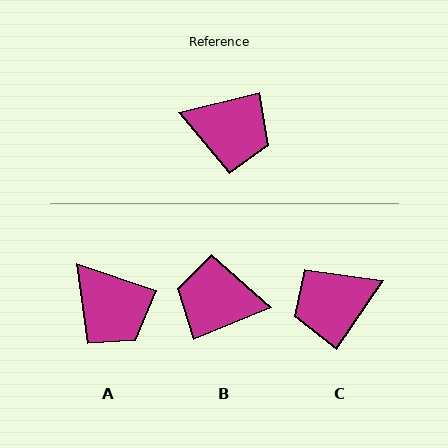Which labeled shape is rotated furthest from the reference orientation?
B, about 172 degrees away.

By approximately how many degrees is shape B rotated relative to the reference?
Approximately 172 degrees clockwise.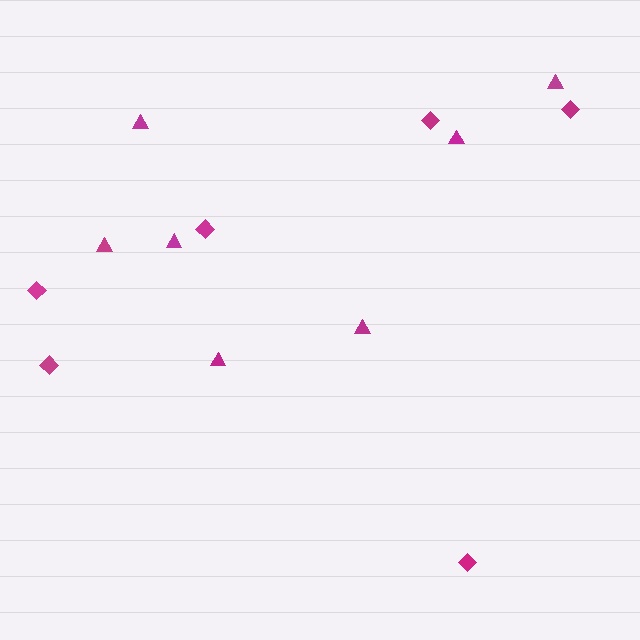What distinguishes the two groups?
There are 2 groups: one group of diamonds (6) and one group of triangles (7).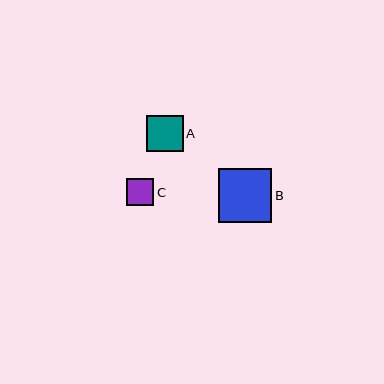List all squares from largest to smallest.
From largest to smallest: B, A, C.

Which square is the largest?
Square B is the largest with a size of approximately 53 pixels.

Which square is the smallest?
Square C is the smallest with a size of approximately 27 pixels.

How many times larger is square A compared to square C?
Square A is approximately 1.3 times the size of square C.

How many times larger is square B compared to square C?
Square B is approximately 2.0 times the size of square C.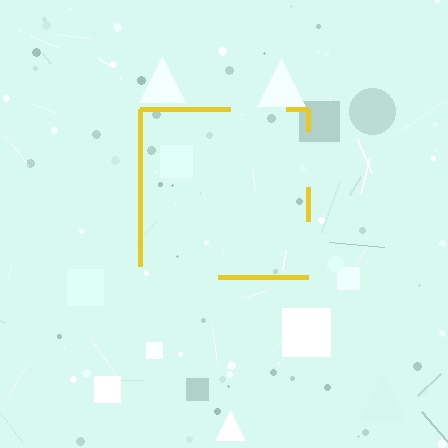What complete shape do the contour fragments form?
The contour fragments form a square.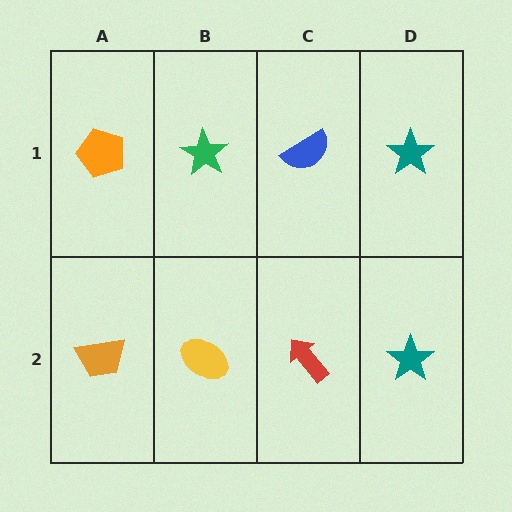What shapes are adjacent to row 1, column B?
A yellow ellipse (row 2, column B), an orange pentagon (row 1, column A), a blue semicircle (row 1, column C).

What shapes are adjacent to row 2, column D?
A teal star (row 1, column D), a red arrow (row 2, column C).